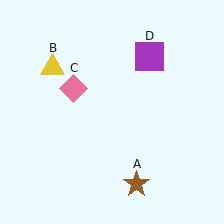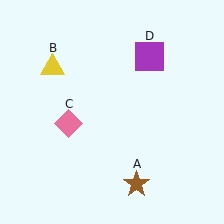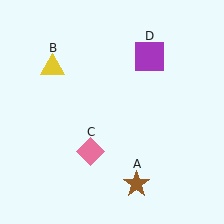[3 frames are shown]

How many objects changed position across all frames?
1 object changed position: pink diamond (object C).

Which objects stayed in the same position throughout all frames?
Brown star (object A) and yellow triangle (object B) and purple square (object D) remained stationary.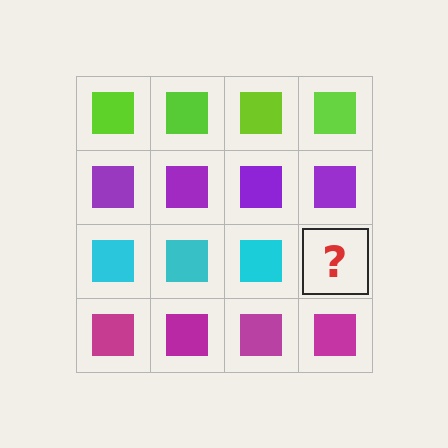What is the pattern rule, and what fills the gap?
The rule is that each row has a consistent color. The gap should be filled with a cyan square.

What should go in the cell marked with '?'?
The missing cell should contain a cyan square.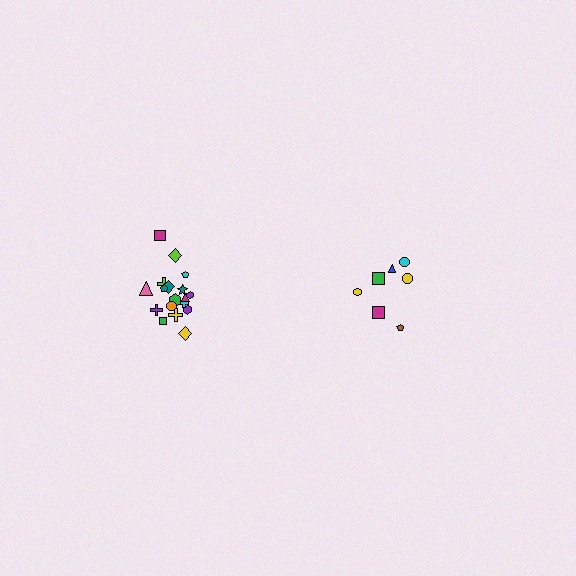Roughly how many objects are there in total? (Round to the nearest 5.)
Roughly 25 objects in total.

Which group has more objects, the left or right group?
The left group.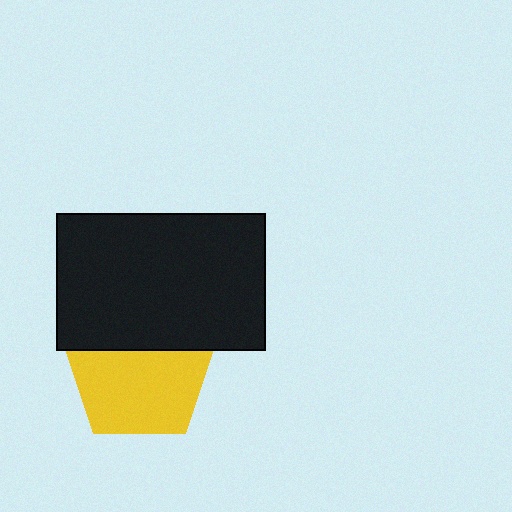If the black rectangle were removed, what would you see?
You would see the complete yellow pentagon.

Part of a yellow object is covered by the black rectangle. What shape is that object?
It is a pentagon.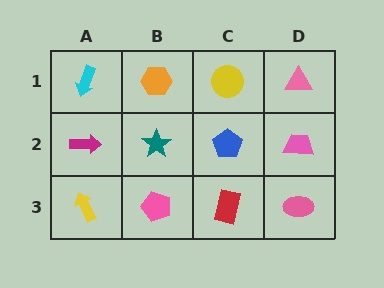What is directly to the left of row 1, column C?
An orange hexagon.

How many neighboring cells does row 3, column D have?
2.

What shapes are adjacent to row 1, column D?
A pink trapezoid (row 2, column D), a yellow circle (row 1, column C).